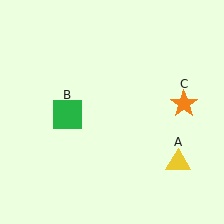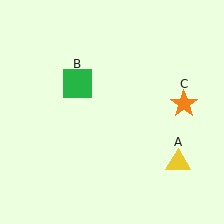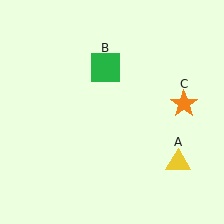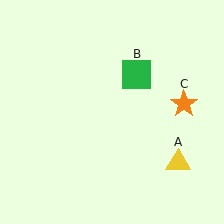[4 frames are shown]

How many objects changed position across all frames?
1 object changed position: green square (object B).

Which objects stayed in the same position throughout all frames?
Yellow triangle (object A) and orange star (object C) remained stationary.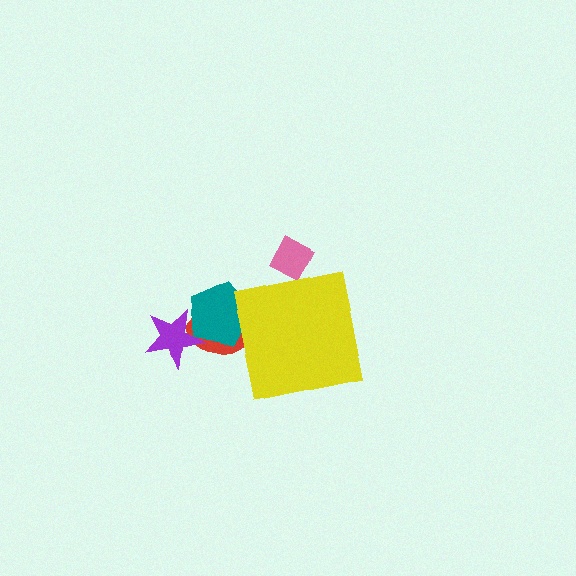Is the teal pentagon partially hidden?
Yes, the teal pentagon is partially hidden behind the yellow square.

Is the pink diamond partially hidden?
Yes, the pink diamond is partially hidden behind the yellow square.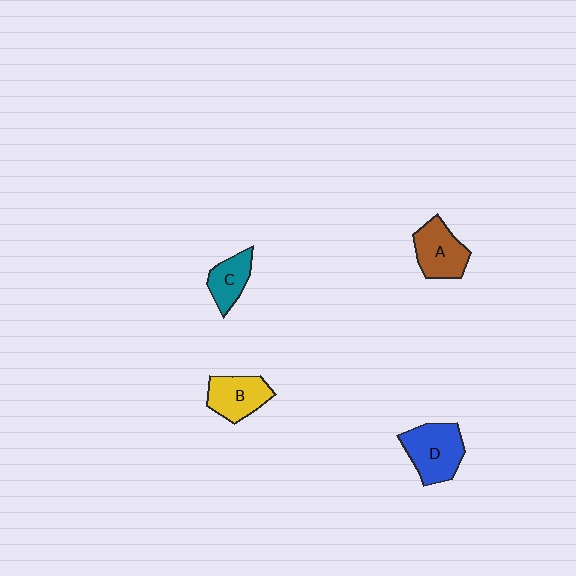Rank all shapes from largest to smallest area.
From largest to smallest: D (blue), A (brown), B (yellow), C (teal).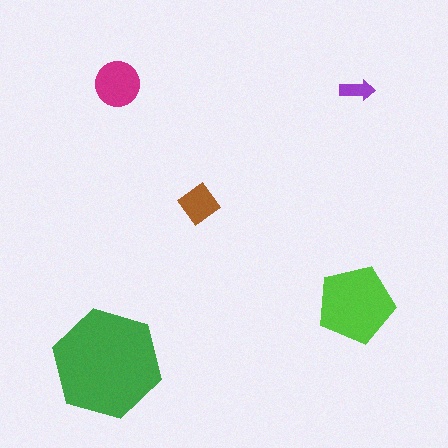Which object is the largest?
The green hexagon.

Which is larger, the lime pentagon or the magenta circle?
The lime pentagon.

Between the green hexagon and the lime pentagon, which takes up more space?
The green hexagon.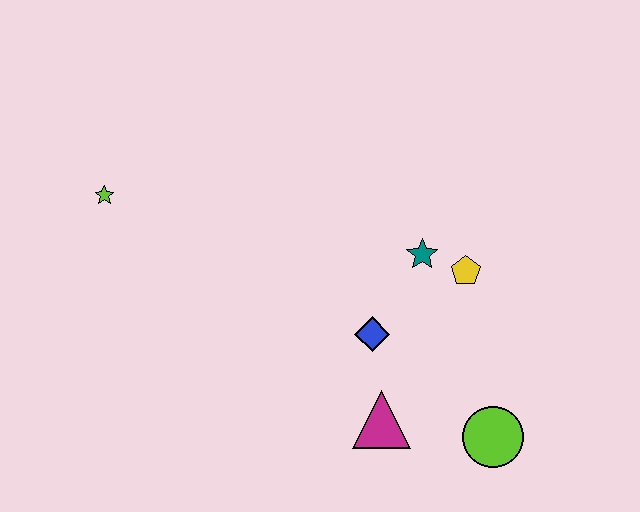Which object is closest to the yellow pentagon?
The teal star is closest to the yellow pentagon.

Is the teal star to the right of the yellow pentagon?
No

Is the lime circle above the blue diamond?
No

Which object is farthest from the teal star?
The lime star is farthest from the teal star.